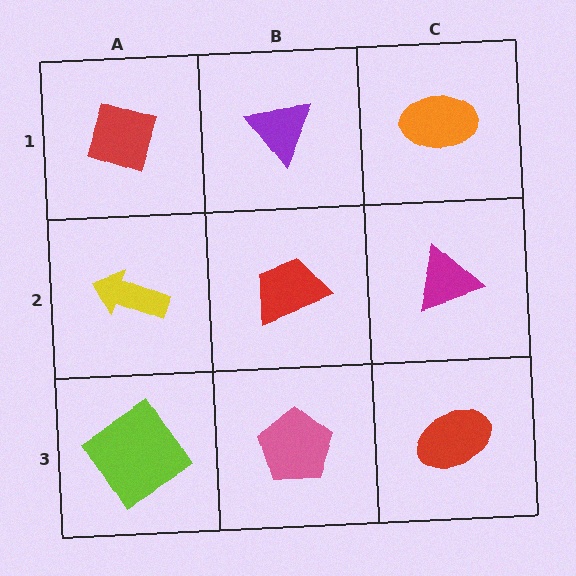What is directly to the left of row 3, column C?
A pink pentagon.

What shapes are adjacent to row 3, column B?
A red trapezoid (row 2, column B), a lime diamond (row 3, column A), a red ellipse (row 3, column C).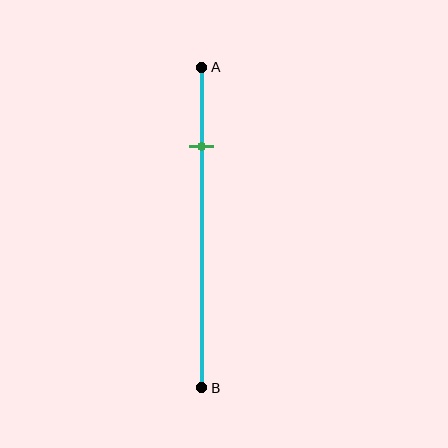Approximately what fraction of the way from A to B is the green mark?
The green mark is approximately 25% of the way from A to B.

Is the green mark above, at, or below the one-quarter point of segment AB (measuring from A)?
The green mark is approximately at the one-quarter point of segment AB.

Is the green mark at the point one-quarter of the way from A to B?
Yes, the mark is approximately at the one-quarter point.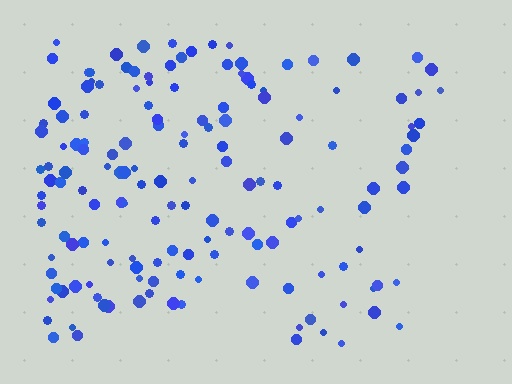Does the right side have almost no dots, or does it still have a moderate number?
Still a moderate number, just noticeably fewer than the left.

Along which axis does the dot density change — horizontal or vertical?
Horizontal.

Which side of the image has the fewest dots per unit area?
The right.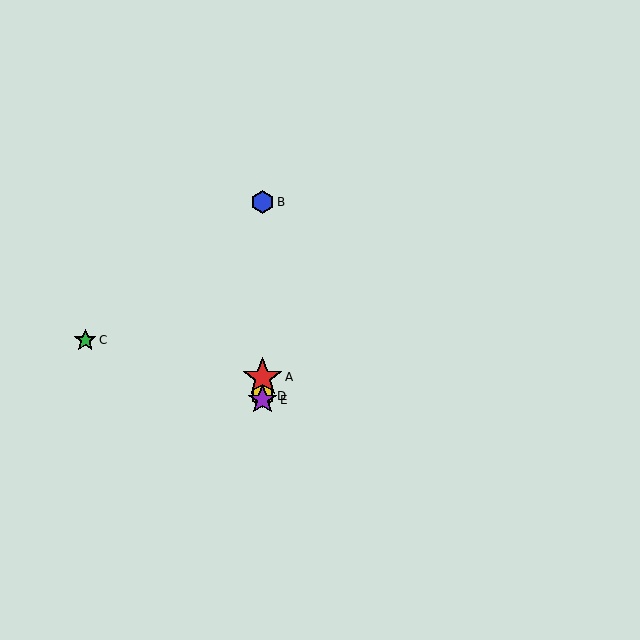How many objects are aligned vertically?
4 objects (A, B, D, E) are aligned vertically.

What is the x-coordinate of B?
Object B is at x≈263.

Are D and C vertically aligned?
No, D is at x≈263 and C is at x≈85.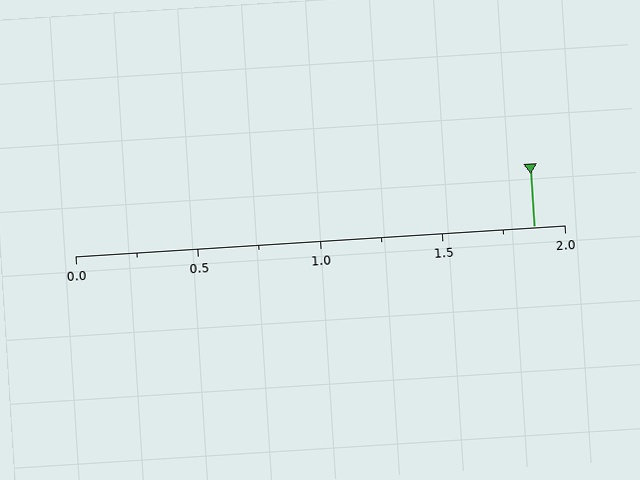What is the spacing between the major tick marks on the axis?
The major ticks are spaced 0.5 apart.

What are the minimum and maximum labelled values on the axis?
The axis runs from 0.0 to 2.0.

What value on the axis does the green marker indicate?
The marker indicates approximately 1.88.